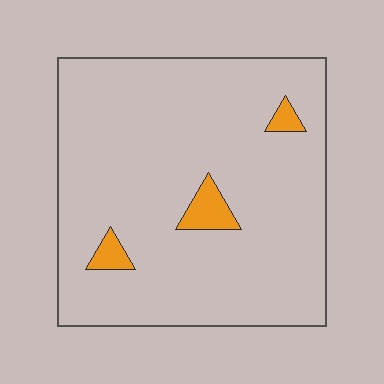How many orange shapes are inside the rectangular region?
3.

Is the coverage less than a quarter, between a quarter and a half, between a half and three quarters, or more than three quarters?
Less than a quarter.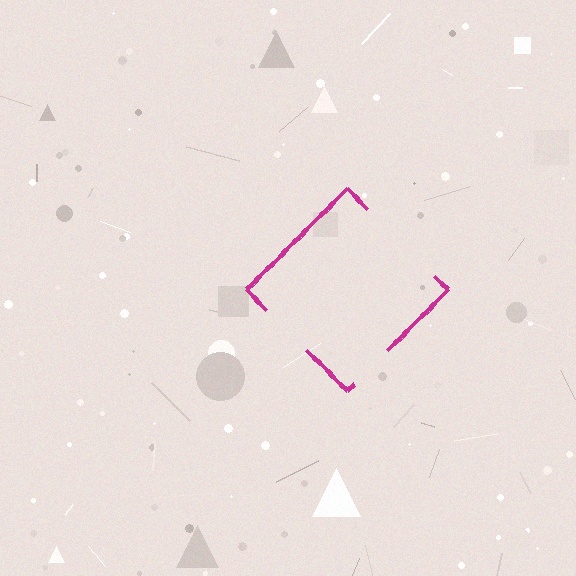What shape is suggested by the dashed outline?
The dashed outline suggests a diamond.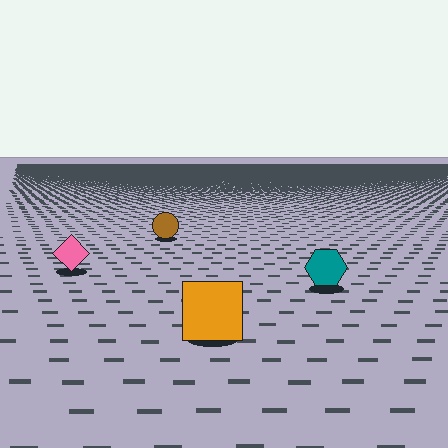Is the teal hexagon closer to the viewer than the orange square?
No. The orange square is closer — you can tell from the texture gradient: the ground texture is coarser near it.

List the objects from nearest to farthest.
From nearest to farthest: the orange square, the teal hexagon, the pink diamond, the brown circle.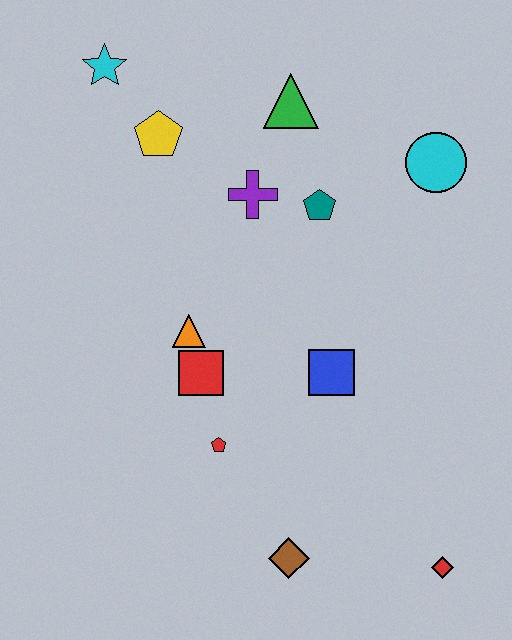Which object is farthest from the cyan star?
The red diamond is farthest from the cyan star.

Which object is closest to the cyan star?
The yellow pentagon is closest to the cyan star.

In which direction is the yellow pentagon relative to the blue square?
The yellow pentagon is above the blue square.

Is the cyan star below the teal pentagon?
No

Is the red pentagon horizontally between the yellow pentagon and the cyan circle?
Yes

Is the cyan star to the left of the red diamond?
Yes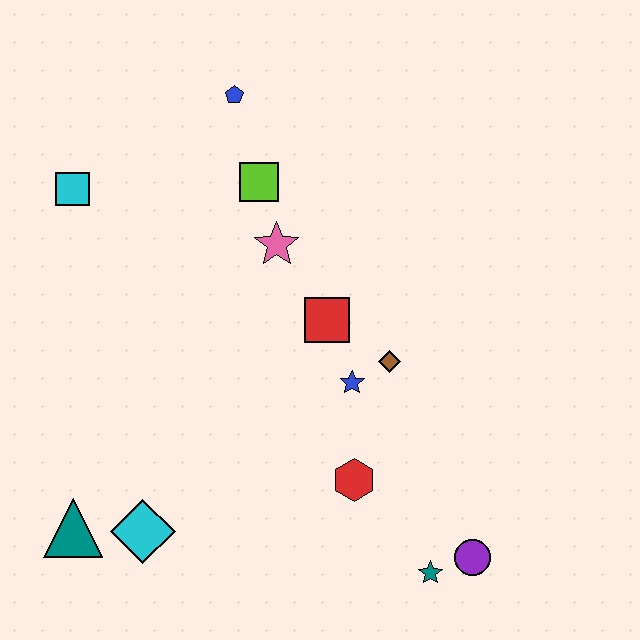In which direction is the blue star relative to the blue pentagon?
The blue star is below the blue pentagon.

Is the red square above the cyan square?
No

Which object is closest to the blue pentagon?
The lime square is closest to the blue pentagon.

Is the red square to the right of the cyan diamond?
Yes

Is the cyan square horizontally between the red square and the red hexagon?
No